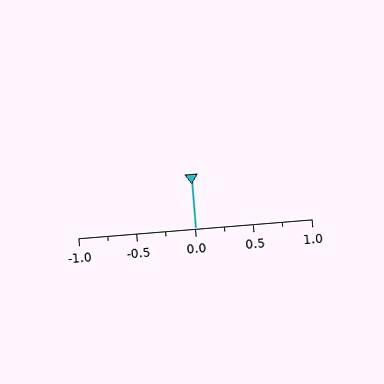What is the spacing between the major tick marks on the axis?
The major ticks are spaced 0.5 apart.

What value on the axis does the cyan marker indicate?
The marker indicates approximately 0.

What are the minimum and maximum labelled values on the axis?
The axis runs from -1.0 to 1.0.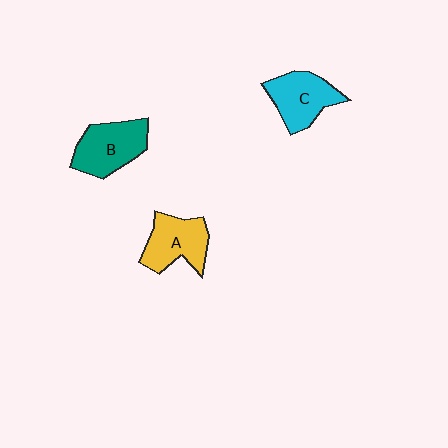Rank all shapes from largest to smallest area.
From largest to smallest: B (teal), A (yellow), C (cyan).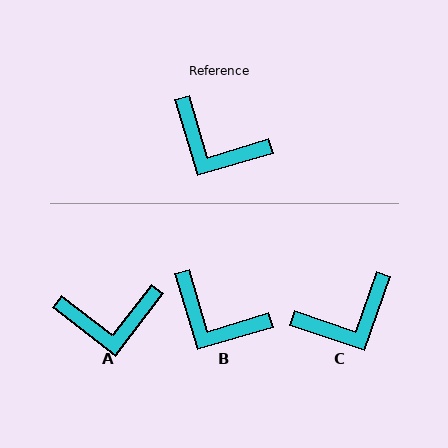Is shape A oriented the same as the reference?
No, it is off by about 36 degrees.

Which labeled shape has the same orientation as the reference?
B.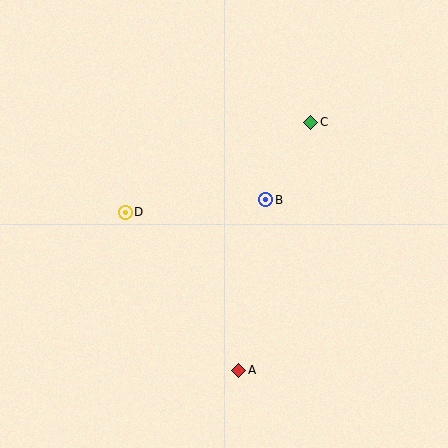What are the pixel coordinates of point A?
Point A is at (239, 370).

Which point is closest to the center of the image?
Point B at (266, 200) is closest to the center.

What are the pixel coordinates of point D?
Point D is at (125, 212).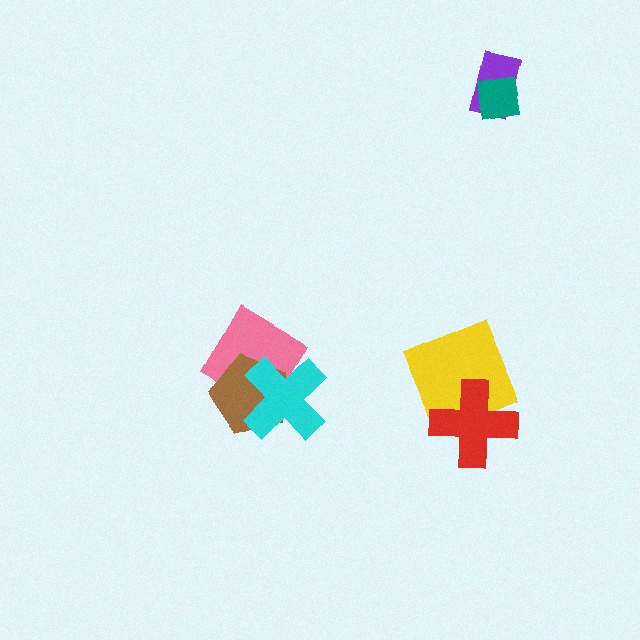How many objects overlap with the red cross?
1 object overlaps with the red cross.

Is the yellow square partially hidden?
Yes, it is partially covered by another shape.